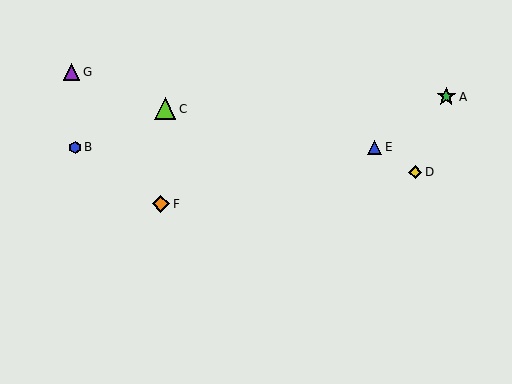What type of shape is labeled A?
Shape A is a green star.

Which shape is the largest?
The lime triangle (labeled C) is the largest.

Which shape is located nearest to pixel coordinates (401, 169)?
The yellow diamond (labeled D) at (415, 172) is nearest to that location.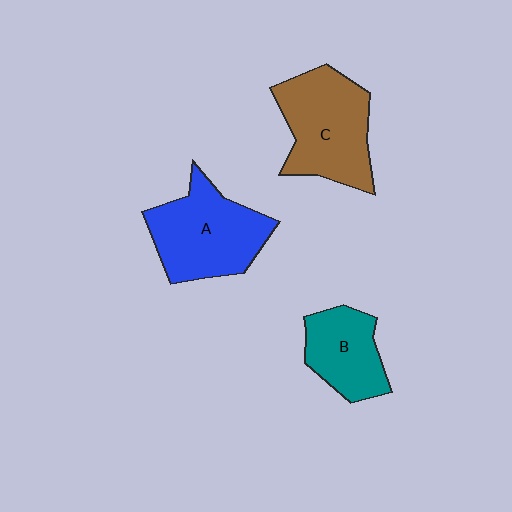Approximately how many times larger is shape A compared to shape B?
Approximately 1.5 times.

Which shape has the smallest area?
Shape B (teal).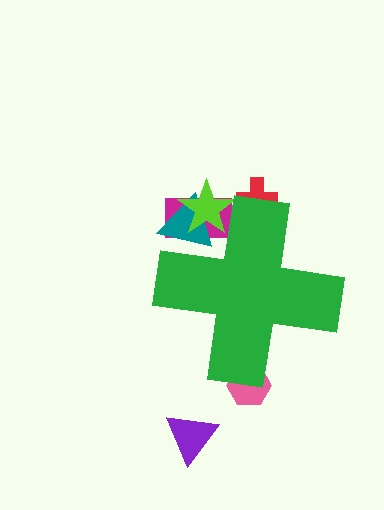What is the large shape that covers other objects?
A green cross.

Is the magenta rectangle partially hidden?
Yes, the magenta rectangle is partially hidden behind the green cross.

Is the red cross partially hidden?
Yes, the red cross is partially hidden behind the green cross.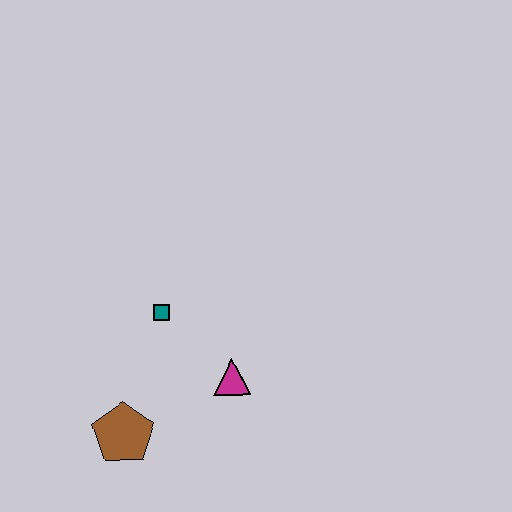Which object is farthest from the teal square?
The brown pentagon is farthest from the teal square.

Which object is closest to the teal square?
The magenta triangle is closest to the teal square.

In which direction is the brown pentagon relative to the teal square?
The brown pentagon is below the teal square.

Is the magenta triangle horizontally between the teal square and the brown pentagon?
No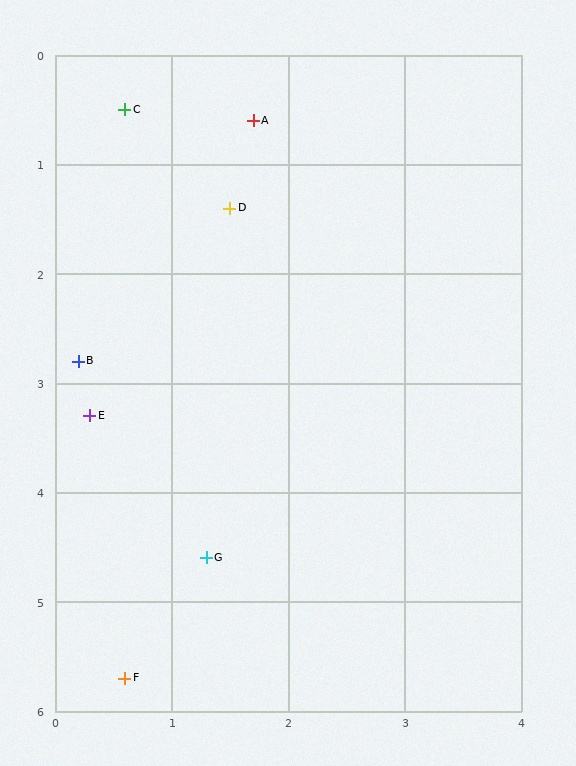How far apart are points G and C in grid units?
Points G and C are about 4.2 grid units apart.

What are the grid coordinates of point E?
Point E is at approximately (0.3, 3.3).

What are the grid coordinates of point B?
Point B is at approximately (0.2, 2.8).